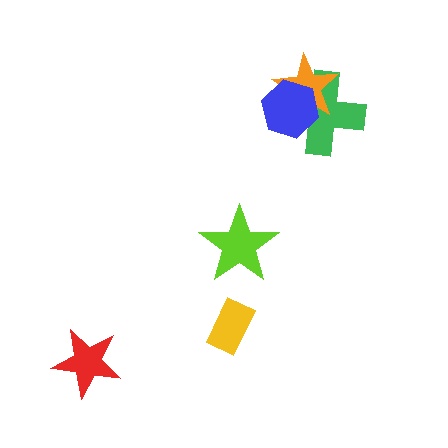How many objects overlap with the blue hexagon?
2 objects overlap with the blue hexagon.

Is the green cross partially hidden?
Yes, it is partially covered by another shape.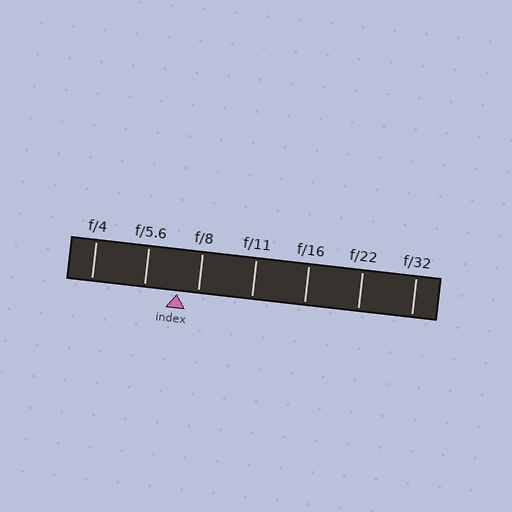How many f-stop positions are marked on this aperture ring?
There are 7 f-stop positions marked.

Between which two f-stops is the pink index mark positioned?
The index mark is between f/5.6 and f/8.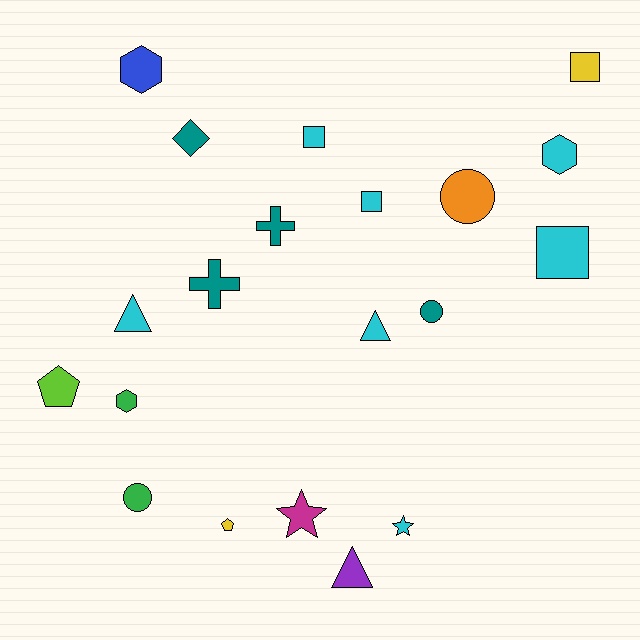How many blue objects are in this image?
There is 1 blue object.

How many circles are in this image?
There are 3 circles.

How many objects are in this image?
There are 20 objects.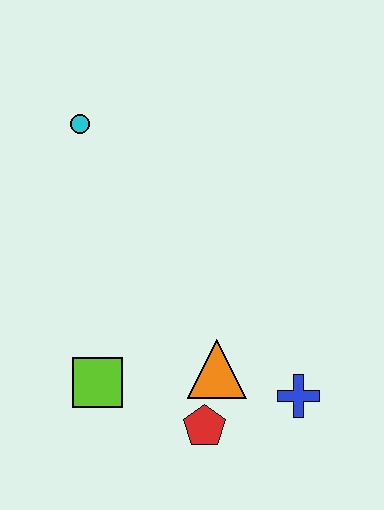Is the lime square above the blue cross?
Yes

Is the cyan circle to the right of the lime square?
No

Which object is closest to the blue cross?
The orange triangle is closest to the blue cross.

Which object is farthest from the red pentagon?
The cyan circle is farthest from the red pentagon.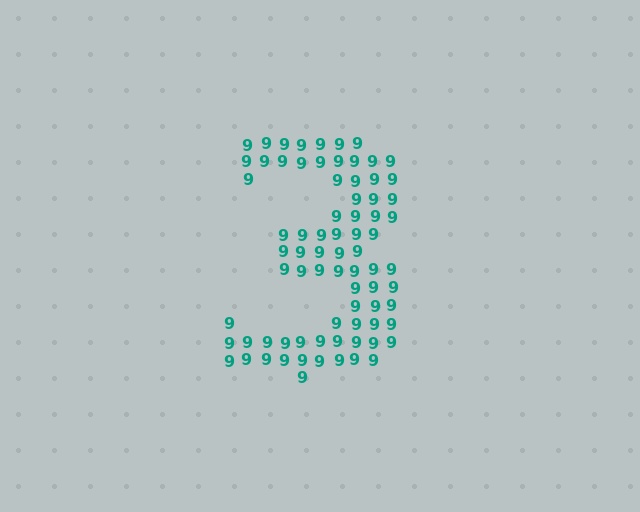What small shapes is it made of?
It is made of small digit 9's.